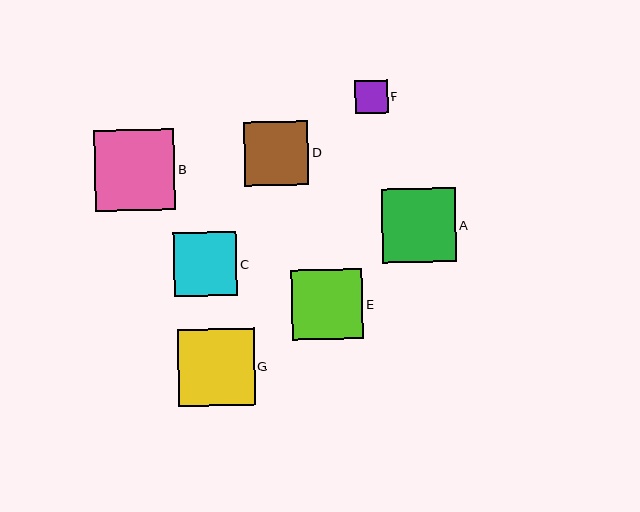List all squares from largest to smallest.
From largest to smallest: B, G, A, E, D, C, F.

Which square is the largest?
Square B is the largest with a size of approximately 81 pixels.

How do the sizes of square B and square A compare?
Square B and square A are approximately the same size.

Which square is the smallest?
Square F is the smallest with a size of approximately 32 pixels.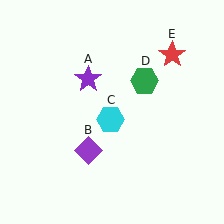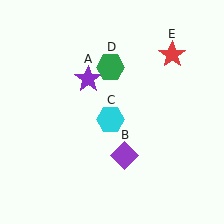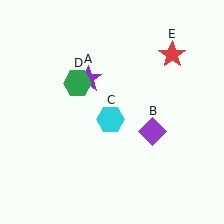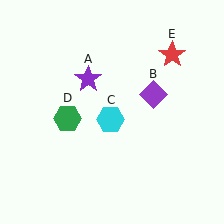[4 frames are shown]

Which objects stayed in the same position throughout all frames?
Purple star (object A) and cyan hexagon (object C) and red star (object E) remained stationary.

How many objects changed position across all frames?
2 objects changed position: purple diamond (object B), green hexagon (object D).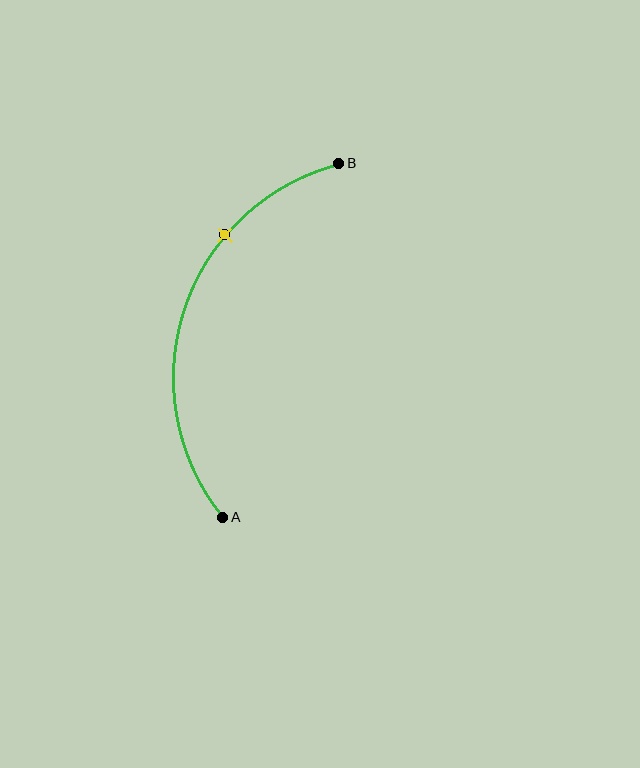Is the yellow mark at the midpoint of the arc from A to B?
No. The yellow mark lies on the arc but is closer to endpoint B. The arc midpoint would be at the point on the curve equidistant along the arc from both A and B.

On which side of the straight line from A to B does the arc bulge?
The arc bulges to the left of the straight line connecting A and B.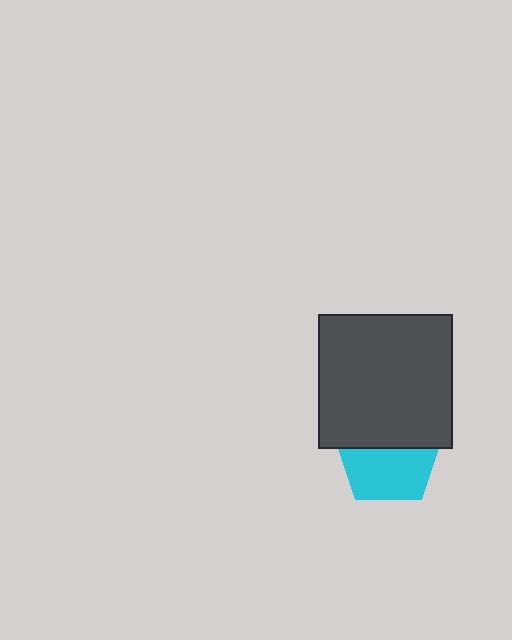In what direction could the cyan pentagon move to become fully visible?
The cyan pentagon could move down. That would shift it out from behind the dark gray square entirely.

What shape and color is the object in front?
The object in front is a dark gray square.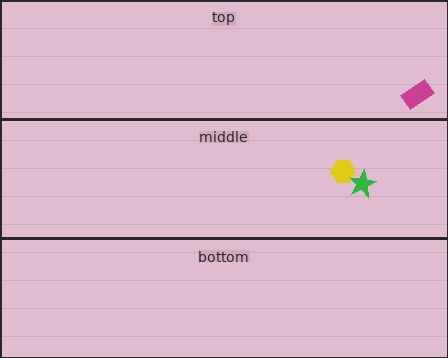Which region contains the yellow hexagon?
The middle region.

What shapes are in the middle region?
The yellow hexagon, the green star.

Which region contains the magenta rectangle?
The top region.